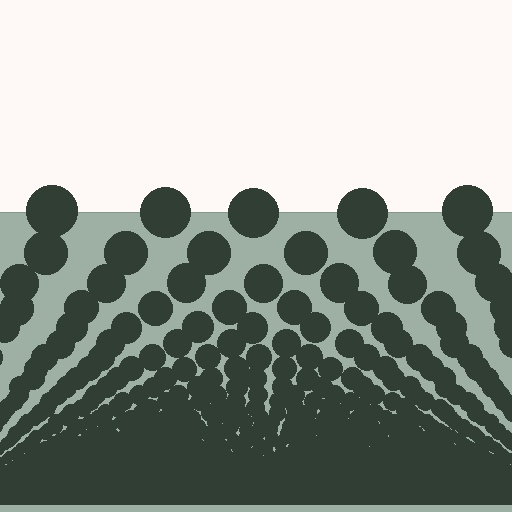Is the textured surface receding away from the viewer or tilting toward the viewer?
The surface appears to tilt toward the viewer. Texture elements get larger and sparser toward the top.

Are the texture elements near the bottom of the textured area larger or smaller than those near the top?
Smaller. The gradient is inverted — elements near the bottom are smaller and denser.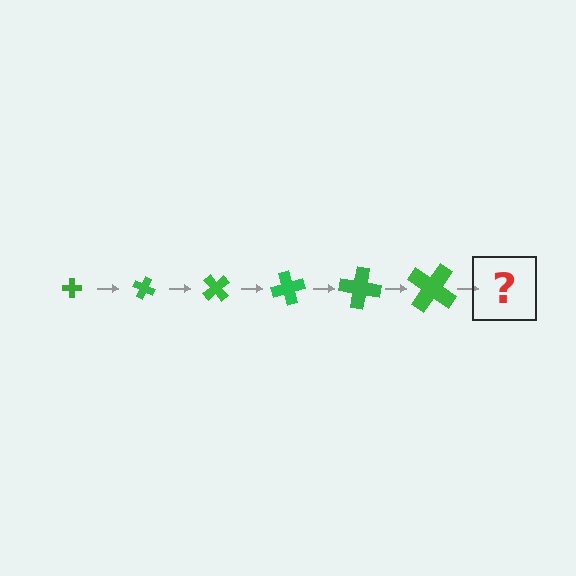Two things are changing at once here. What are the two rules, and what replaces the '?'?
The two rules are that the cross grows larger each step and it rotates 25 degrees each step. The '?' should be a cross, larger than the previous one and rotated 150 degrees from the start.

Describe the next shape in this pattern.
It should be a cross, larger than the previous one and rotated 150 degrees from the start.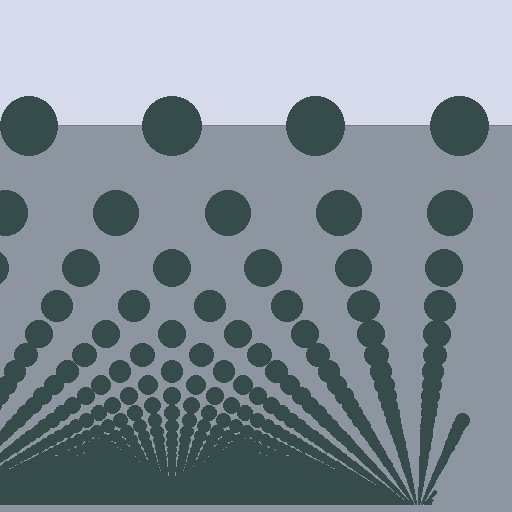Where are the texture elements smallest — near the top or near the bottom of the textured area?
Near the bottom.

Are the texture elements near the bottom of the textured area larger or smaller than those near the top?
Smaller. The gradient is inverted — elements near the bottom are smaller and denser.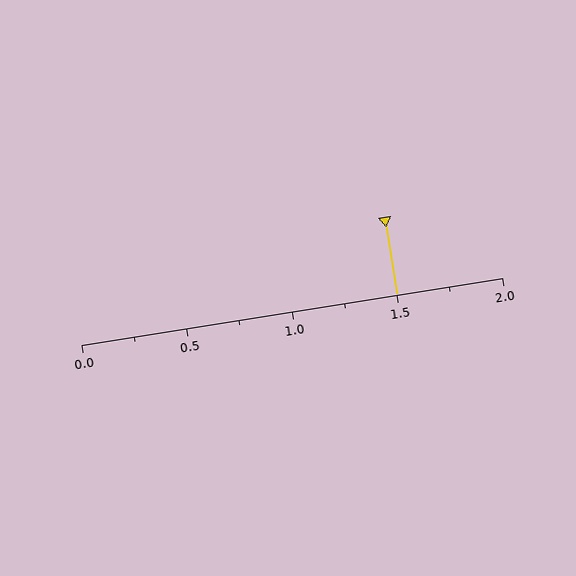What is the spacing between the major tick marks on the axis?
The major ticks are spaced 0.5 apart.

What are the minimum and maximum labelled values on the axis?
The axis runs from 0.0 to 2.0.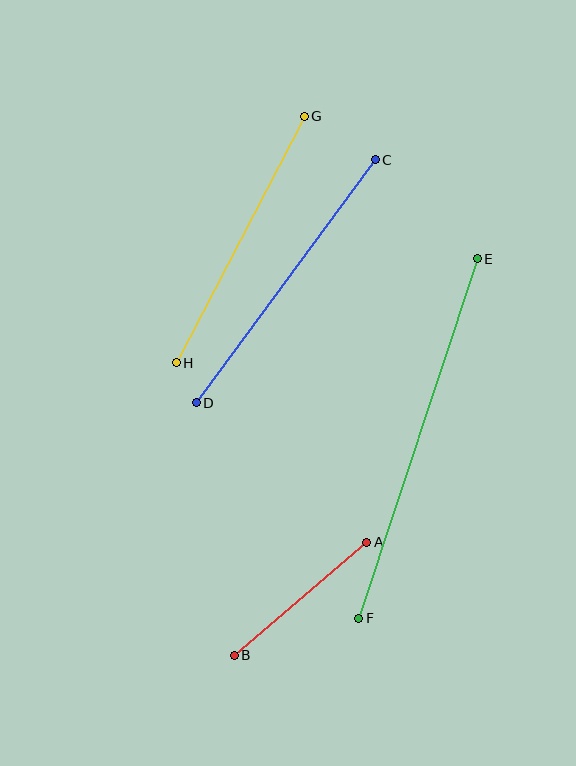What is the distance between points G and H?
The distance is approximately 278 pixels.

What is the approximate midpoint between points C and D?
The midpoint is at approximately (286, 281) pixels.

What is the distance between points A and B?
The distance is approximately 174 pixels.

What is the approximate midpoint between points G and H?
The midpoint is at approximately (240, 240) pixels.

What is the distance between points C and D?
The distance is approximately 302 pixels.